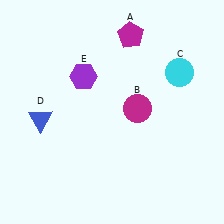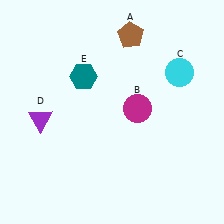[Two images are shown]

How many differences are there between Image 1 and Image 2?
There are 3 differences between the two images.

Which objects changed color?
A changed from magenta to brown. D changed from blue to purple. E changed from purple to teal.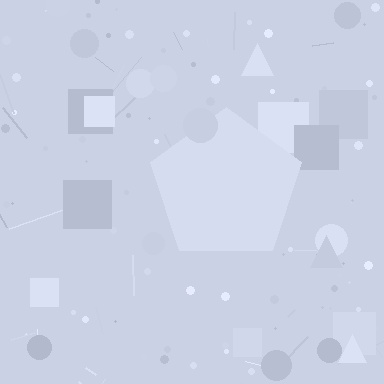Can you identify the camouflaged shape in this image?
The camouflaged shape is a pentagon.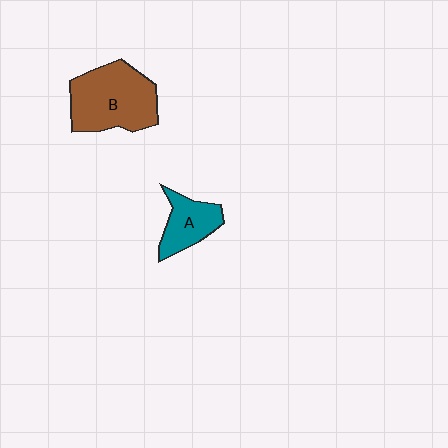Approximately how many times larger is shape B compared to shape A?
Approximately 2.0 times.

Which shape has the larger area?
Shape B (brown).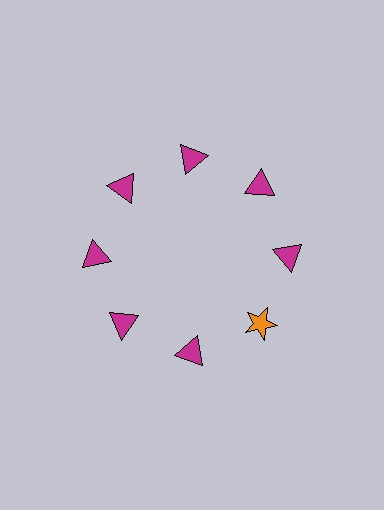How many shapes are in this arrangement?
There are 8 shapes arranged in a ring pattern.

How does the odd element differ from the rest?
It differs in both color (orange instead of magenta) and shape (star instead of triangle).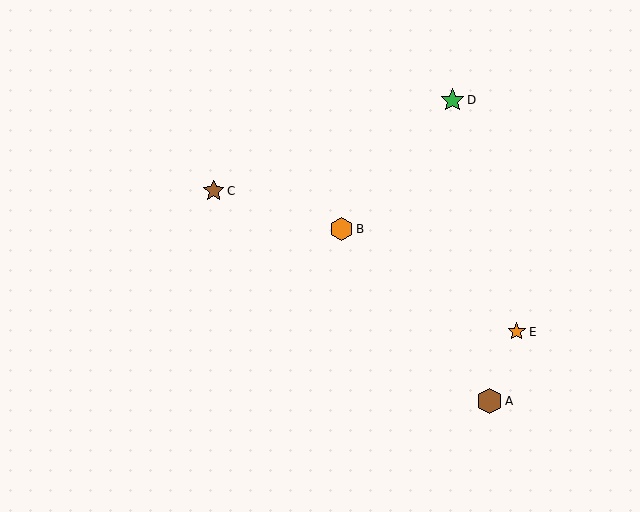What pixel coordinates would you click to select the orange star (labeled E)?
Click at (517, 332) to select the orange star E.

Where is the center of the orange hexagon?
The center of the orange hexagon is at (342, 229).